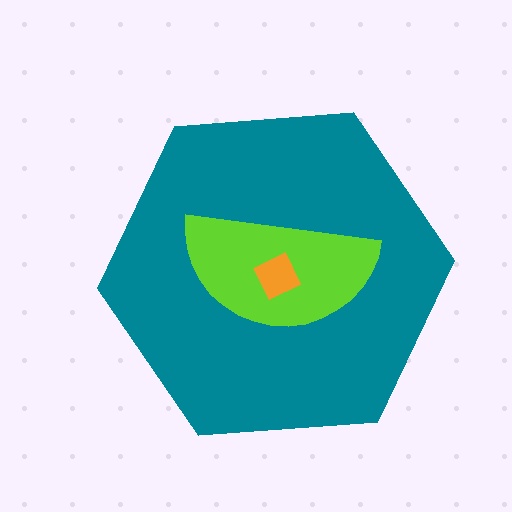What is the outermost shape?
The teal hexagon.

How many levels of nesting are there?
3.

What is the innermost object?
The orange diamond.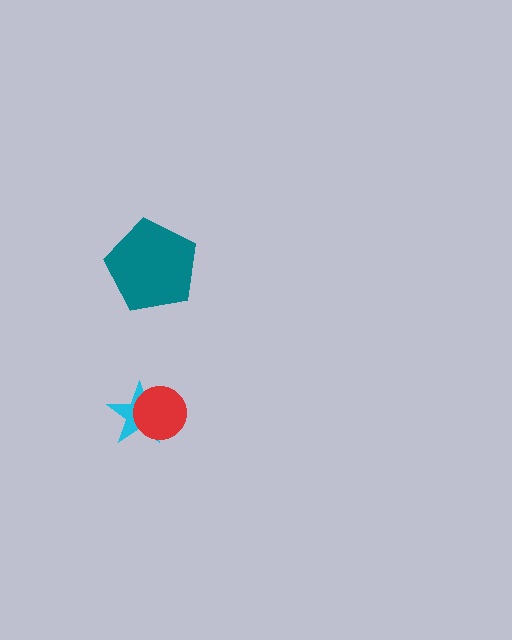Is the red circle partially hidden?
No, no other shape covers it.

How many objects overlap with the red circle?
1 object overlaps with the red circle.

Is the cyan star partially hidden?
Yes, it is partially covered by another shape.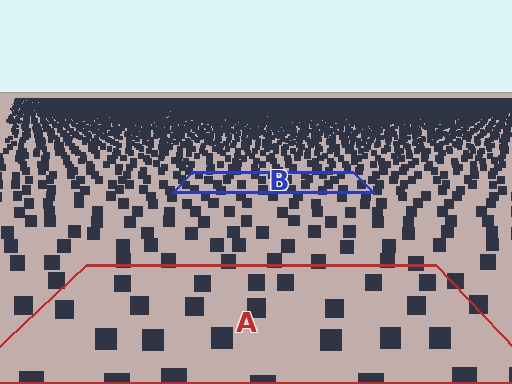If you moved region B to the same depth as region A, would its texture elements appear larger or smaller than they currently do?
They would appear larger. At a closer depth, the same texture elements are projected at a bigger on-screen size.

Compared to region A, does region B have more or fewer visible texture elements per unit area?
Region B has more texture elements per unit area — they are packed more densely because it is farther away.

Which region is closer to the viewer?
Region A is closer. The texture elements there are larger and more spread out.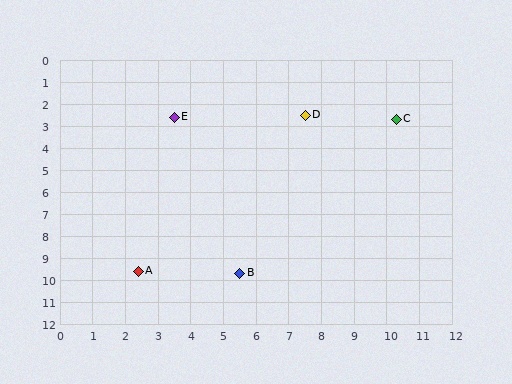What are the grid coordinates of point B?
Point B is at approximately (5.5, 9.7).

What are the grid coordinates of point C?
Point C is at approximately (10.3, 2.7).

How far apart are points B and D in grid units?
Points B and D are about 7.5 grid units apart.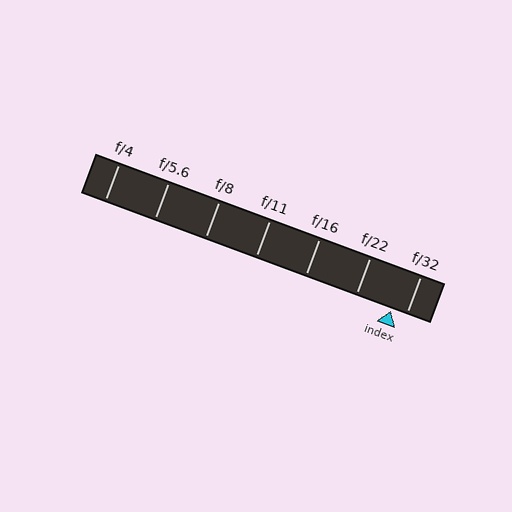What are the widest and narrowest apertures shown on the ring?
The widest aperture shown is f/4 and the narrowest is f/32.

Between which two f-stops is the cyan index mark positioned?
The index mark is between f/22 and f/32.